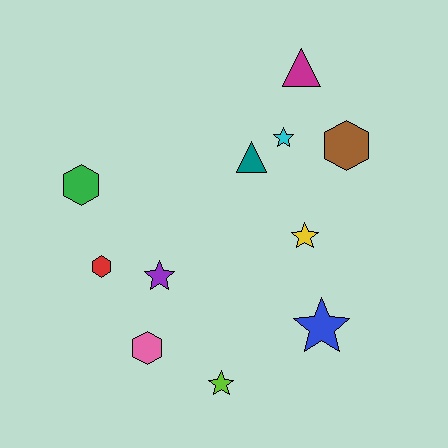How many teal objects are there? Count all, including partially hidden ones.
There is 1 teal object.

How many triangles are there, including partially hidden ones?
There are 2 triangles.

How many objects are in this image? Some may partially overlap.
There are 11 objects.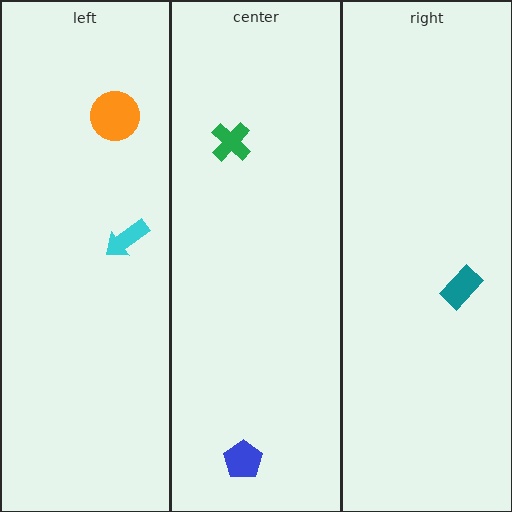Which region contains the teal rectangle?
The right region.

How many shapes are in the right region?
1.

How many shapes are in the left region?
2.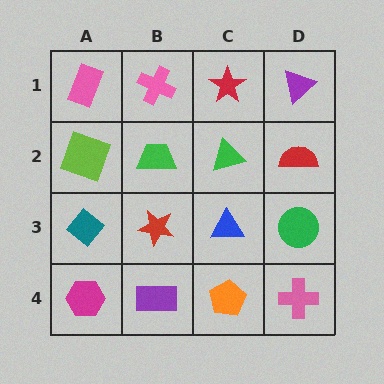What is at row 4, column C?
An orange pentagon.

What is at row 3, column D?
A green circle.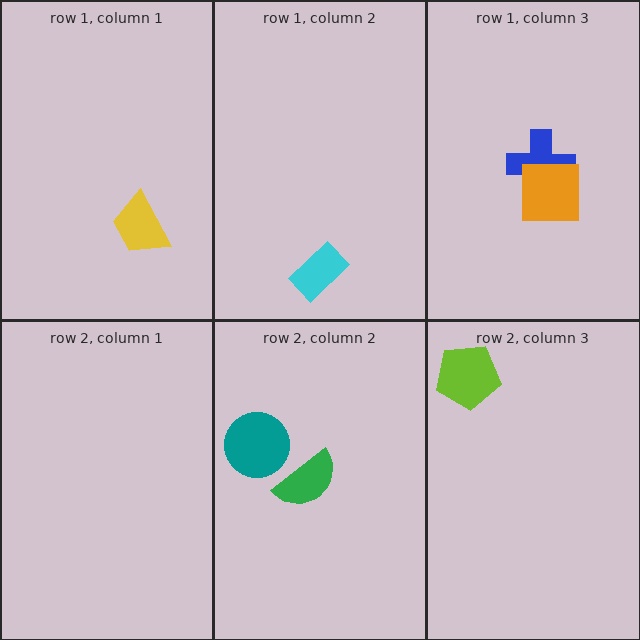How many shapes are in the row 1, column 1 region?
1.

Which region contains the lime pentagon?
The row 2, column 3 region.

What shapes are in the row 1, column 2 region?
The cyan rectangle.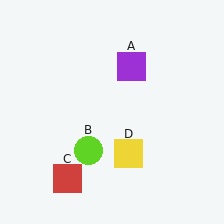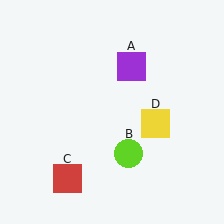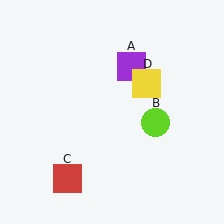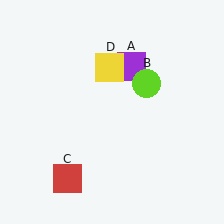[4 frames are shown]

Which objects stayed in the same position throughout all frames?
Purple square (object A) and red square (object C) remained stationary.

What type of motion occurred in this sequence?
The lime circle (object B), yellow square (object D) rotated counterclockwise around the center of the scene.